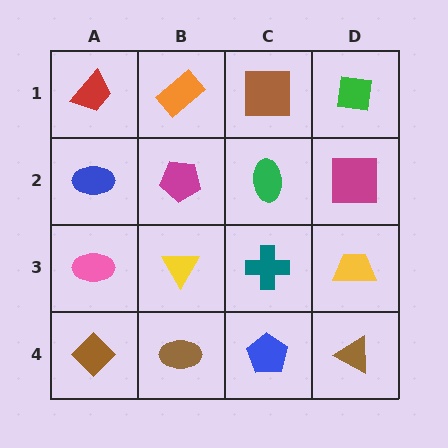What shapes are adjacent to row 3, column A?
A blue ellipse (row 2, column A), a brown diamond (row 4, column A), a yellow triangle (row 3, column B).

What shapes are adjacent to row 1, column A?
A blue ellipse (row 2, column A), an orange rectangle (row 1, column B).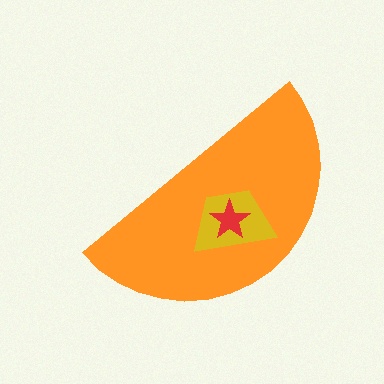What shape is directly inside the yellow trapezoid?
The red star.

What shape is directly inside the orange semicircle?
The yellow trapezoid.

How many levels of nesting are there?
3.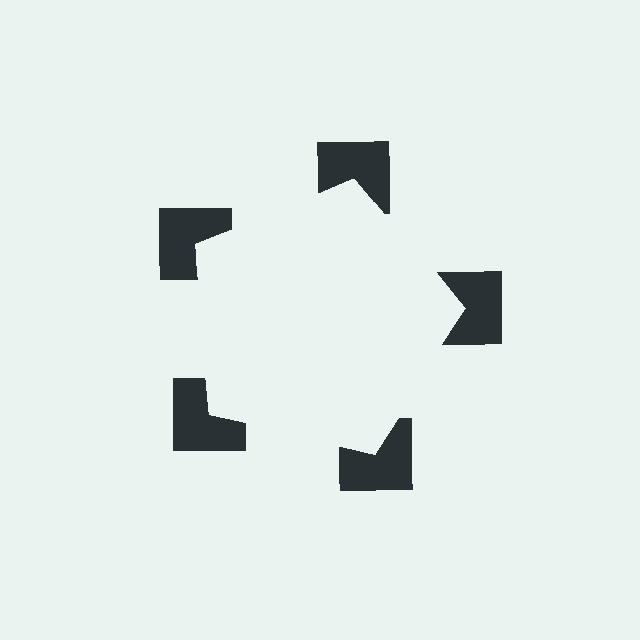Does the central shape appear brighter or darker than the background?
It typically appears slightly brighter than the background, even though no actual brightness change is drawn.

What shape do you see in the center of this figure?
An illusory pentagon — its edges are inferred from the aligned wedge cuts in the notched squares, not physically drawn.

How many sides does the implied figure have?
5 sides.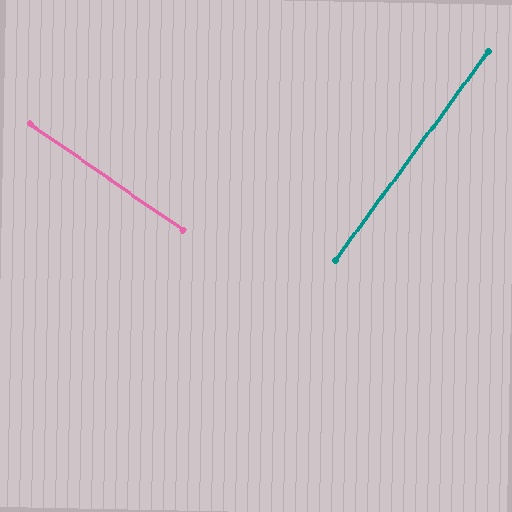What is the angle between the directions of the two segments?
Approximately 88 degrees.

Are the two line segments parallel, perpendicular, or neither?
Perpendicular — they meet at approximately 88°.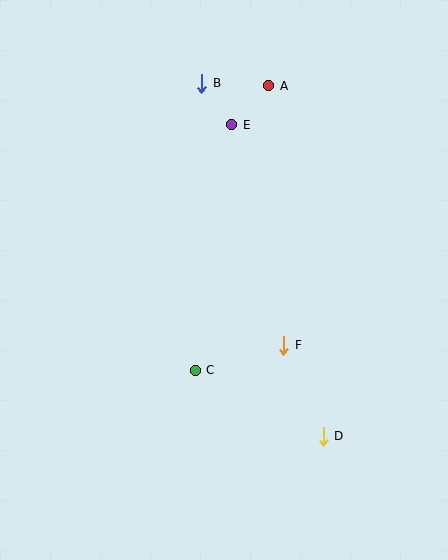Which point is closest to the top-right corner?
Point A is closest to the top-right corner.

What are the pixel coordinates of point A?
Point A is at (269, 86).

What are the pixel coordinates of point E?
Point E is at (232, 125).